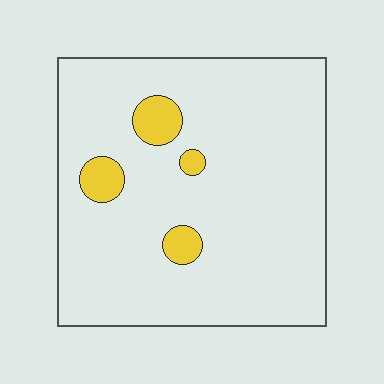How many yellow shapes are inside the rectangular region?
4.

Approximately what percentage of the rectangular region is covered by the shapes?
Approximately 10%.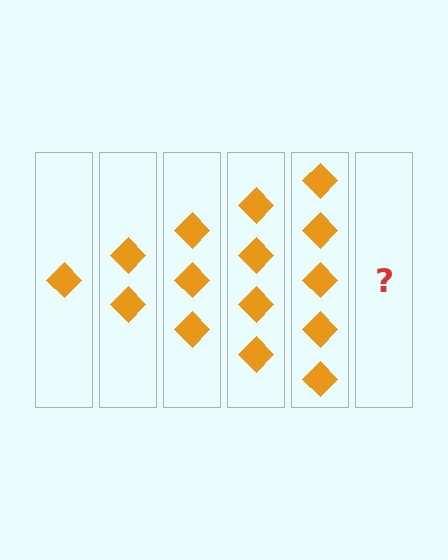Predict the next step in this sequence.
The next step is 6 diamonds.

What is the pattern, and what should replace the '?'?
The pattern is that each step adds one more diamond. The '?' should be 6 diamonds.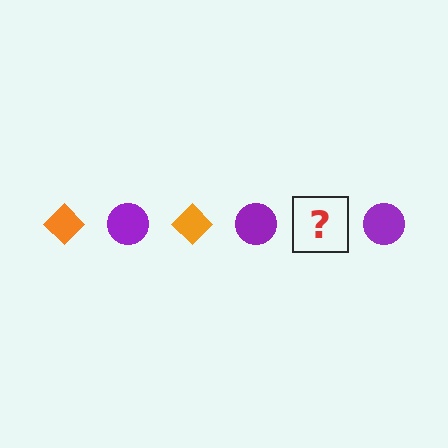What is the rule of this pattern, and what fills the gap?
The rule is that the pattern alternates between orange diamond and purple circle. The gap should be filled with an orange diamond.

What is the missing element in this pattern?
The missing element is an orange diamond.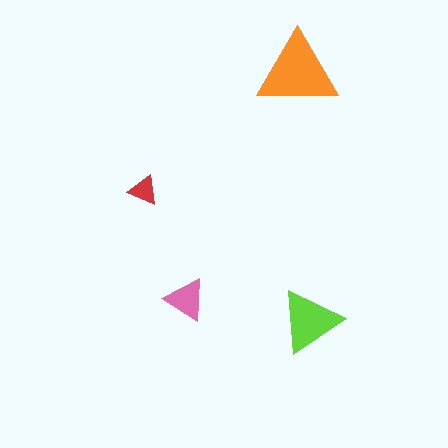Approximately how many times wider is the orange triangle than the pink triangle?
About 2 times wider.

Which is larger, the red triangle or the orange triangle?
The orange one.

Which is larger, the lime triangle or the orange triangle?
The orange one.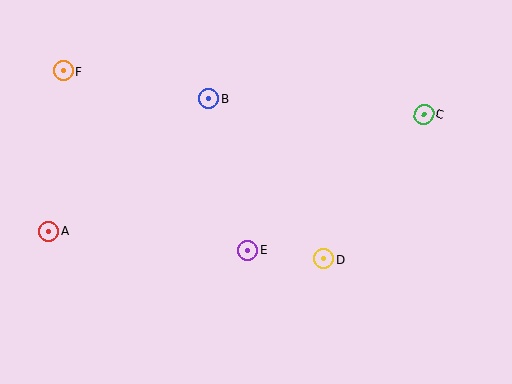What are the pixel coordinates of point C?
Point C is at (424, 115).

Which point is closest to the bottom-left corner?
Point A is closest to the bottom-left corner.